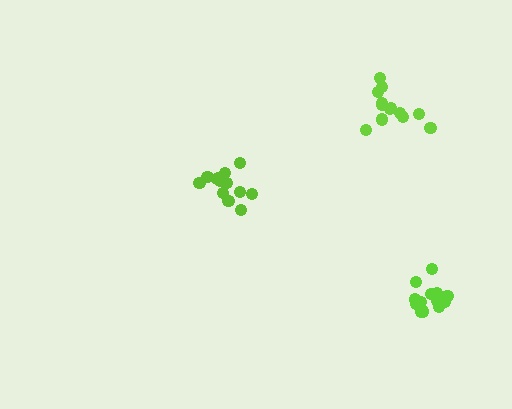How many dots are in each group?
Group 1: 13 dots, Group 2: 15 dots, Group 3: 13 dots (41 total).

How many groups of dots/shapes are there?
There are 3 groups.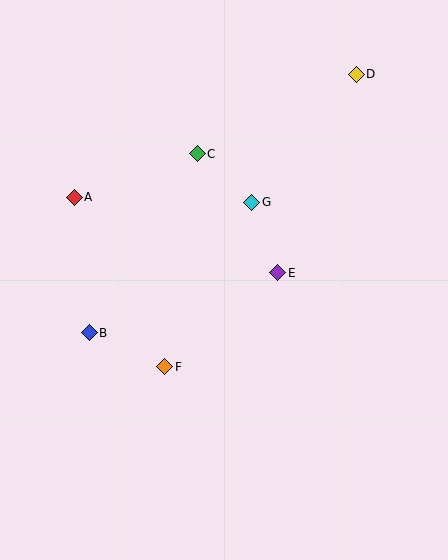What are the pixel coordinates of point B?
Point B is at (89, 333).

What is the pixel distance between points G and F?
The distance between G and F is 186 pixels.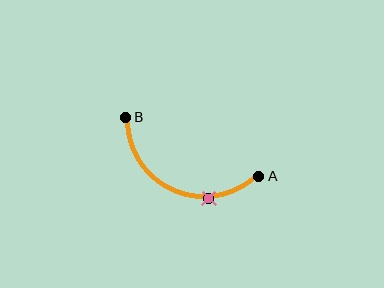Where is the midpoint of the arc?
The arc midpoint is the point on the curve farthest from the straight line joining A and B. It sits below that line.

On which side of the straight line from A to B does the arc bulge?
The arc bulges below the straight line connecting A and B.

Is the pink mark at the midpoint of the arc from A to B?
No. The pink mark lies on the arc but is closer to endpoint A. The arc midpoint would be at the point on the curve equidistant along the arc from both A and B.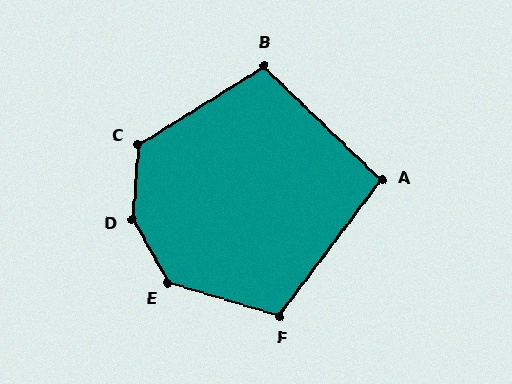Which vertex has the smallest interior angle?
A, at approximately 97 degrees.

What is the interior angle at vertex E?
Approximately 136 degrees (obtuse).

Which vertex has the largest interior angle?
D, at approximately 146 degrees.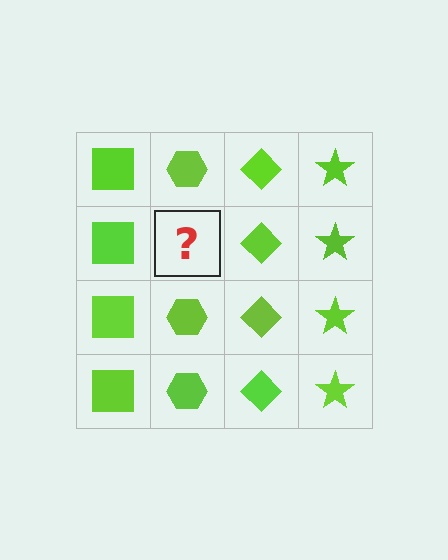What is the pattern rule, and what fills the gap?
The rule is that each column has a consistent shape. The gap should be filled with a lime hexagon.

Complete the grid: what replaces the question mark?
The question mark should be replaced with a lime hexagon.